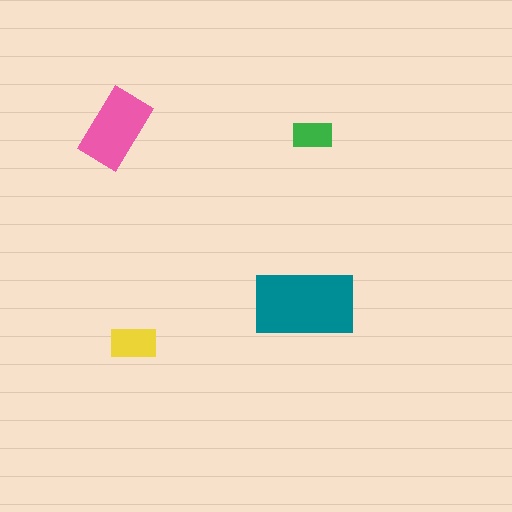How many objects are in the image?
There are 4 objects in the image.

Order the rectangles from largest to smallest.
the teal one, the pink one, the yellow one, the green one.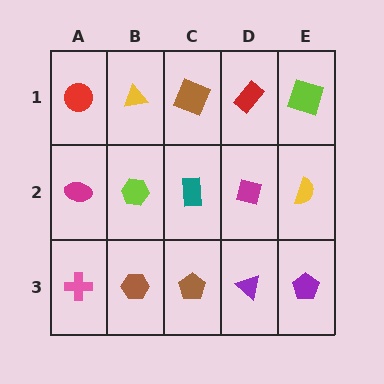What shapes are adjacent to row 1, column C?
A teal rectangle (row 2, column C), a yellow triangle (row 1, column B), a red rectangle (row 1, column D).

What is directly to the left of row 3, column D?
A brown pentagon.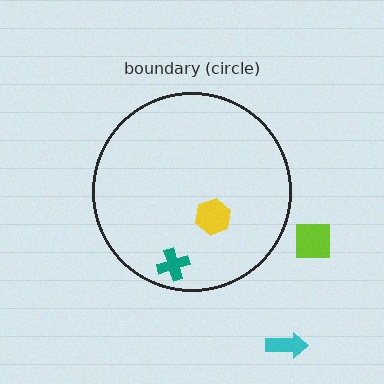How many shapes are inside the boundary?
2 inside, 2 outside.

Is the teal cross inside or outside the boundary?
Inside.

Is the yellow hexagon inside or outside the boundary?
Inside.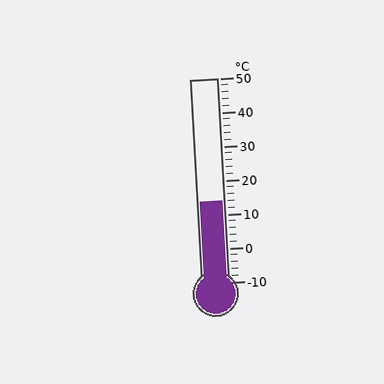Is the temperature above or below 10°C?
The temperature is above 10°C.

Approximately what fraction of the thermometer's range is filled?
The thermometer is filled to approximately 40% of its range.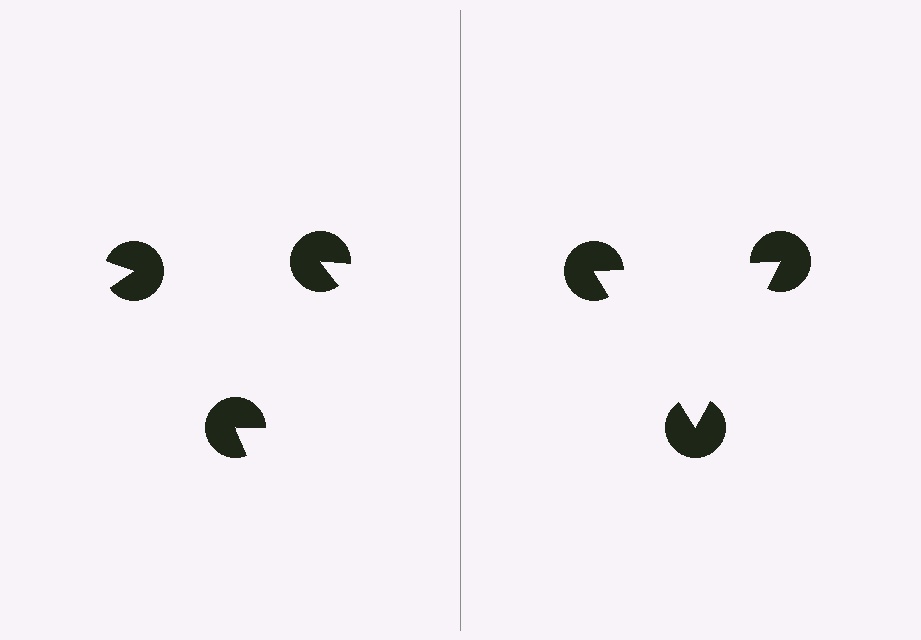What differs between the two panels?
The pac-man discs are positioned identically on both sides; only the wedge orientations differ. On the right they align to a triangle; on the left they are misaligned.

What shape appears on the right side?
An illusory triangle.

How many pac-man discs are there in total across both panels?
6 — 3 on each side.